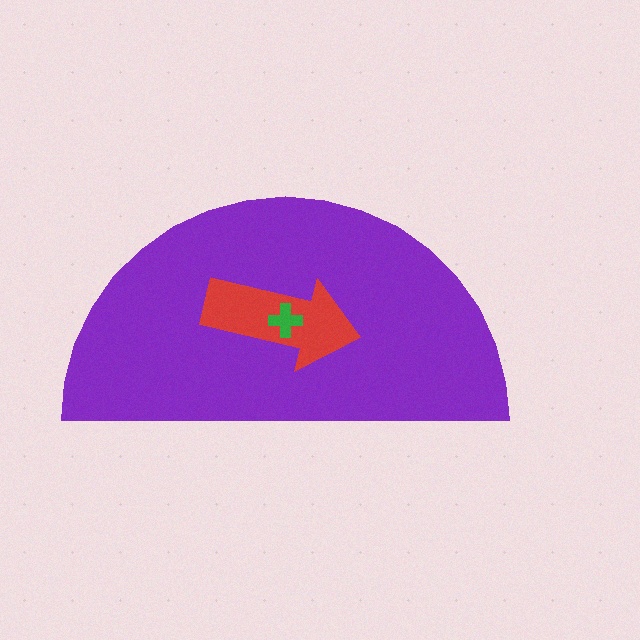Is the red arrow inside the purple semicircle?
Yes.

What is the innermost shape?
The green cross.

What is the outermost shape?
The purple semicircle.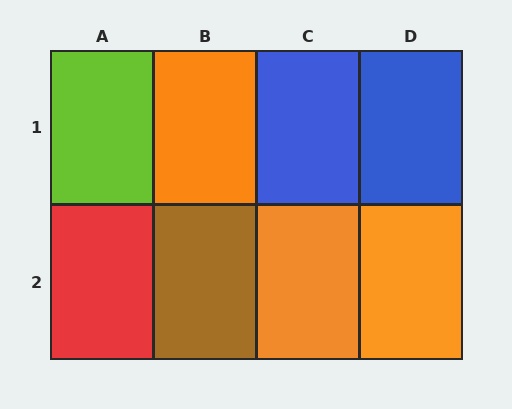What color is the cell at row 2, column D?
Orange.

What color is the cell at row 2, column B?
Brown.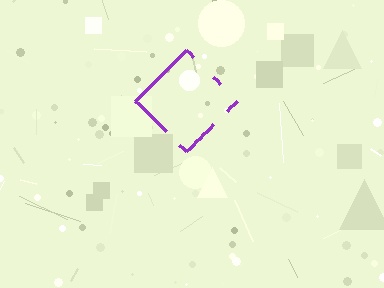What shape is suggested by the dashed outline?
The dashed outline suggests a diamond.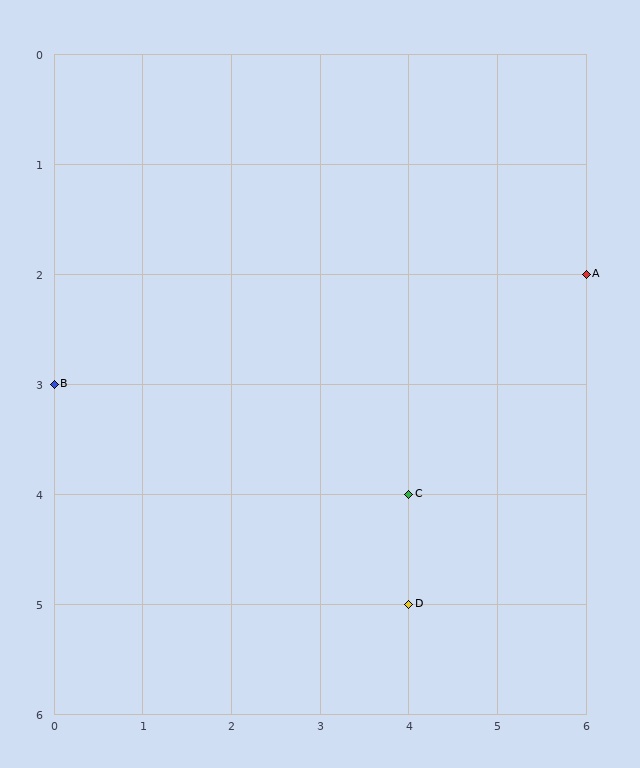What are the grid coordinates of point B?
Point B is at grid coordinates (0, 3).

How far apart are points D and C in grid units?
Points D and C are 1 row apart.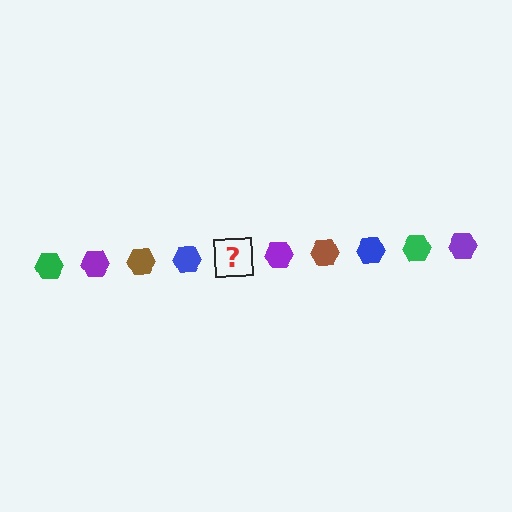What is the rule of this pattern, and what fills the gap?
The rule is that the pattern cycles through green, purple, brown, blue hexagons. The gap should be filled with a green hexagon.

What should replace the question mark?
The question mark should be replaced with a green hexagon.